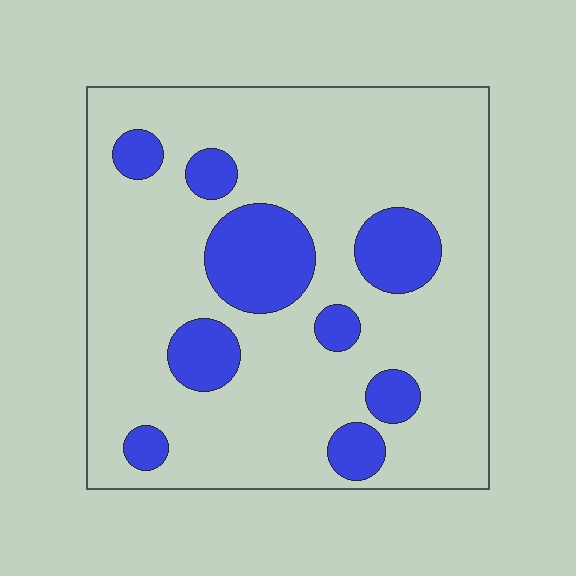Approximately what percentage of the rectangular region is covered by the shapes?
Approximately 20%.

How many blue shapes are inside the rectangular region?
9.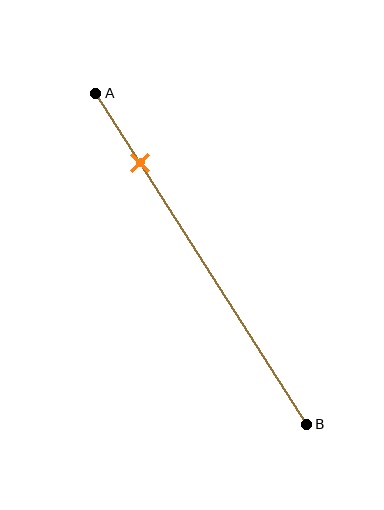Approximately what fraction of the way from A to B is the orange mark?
The orange mark is approximately 20% of the way from A to B.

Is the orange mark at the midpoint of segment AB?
No, the mark is at about 20% from A, not at the 50% midpoint.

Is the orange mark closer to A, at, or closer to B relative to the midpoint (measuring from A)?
The orange mark is closer to point A than the midpoint of segment AB.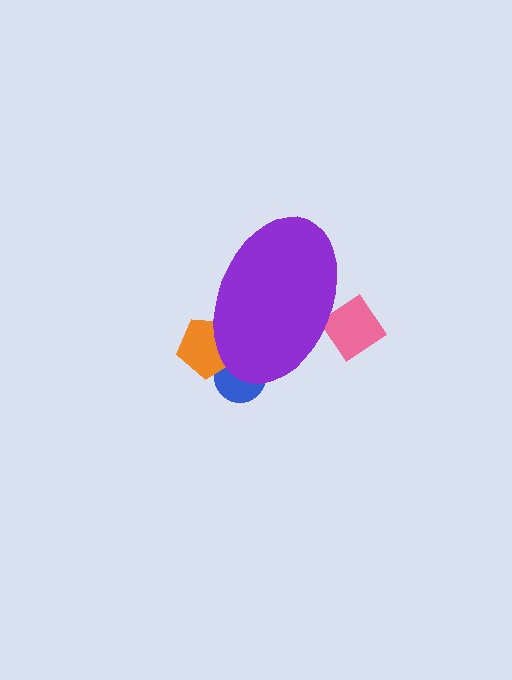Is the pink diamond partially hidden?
Yes, the pink diamond is partially hidden behind the purple ellipse.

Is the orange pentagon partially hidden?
Yes, the orange pentagon is partially hidden behind the purple ellipse.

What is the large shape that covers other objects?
A purple ellipse.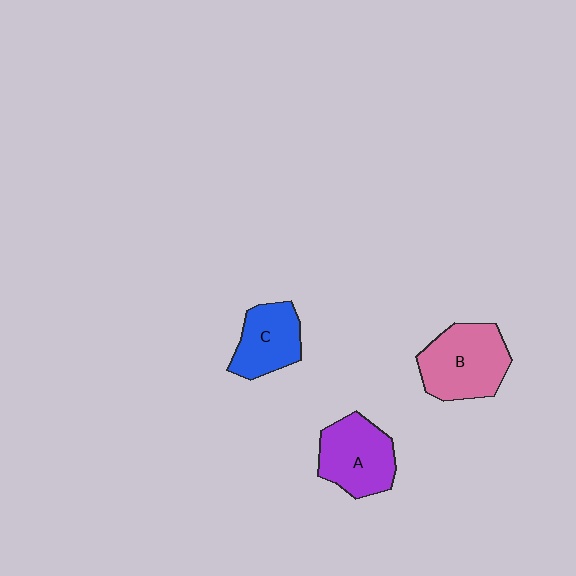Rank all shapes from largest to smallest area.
From largest to smallest: B (pink), A (purple), C (blue).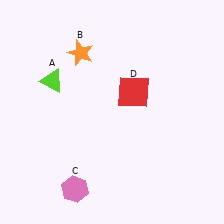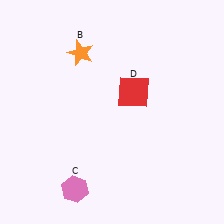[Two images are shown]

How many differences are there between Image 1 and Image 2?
There is 1 difference between the two images.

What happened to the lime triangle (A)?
The lime triangle (A) was removed in Image 2. It was in the top-left area of Image 1.